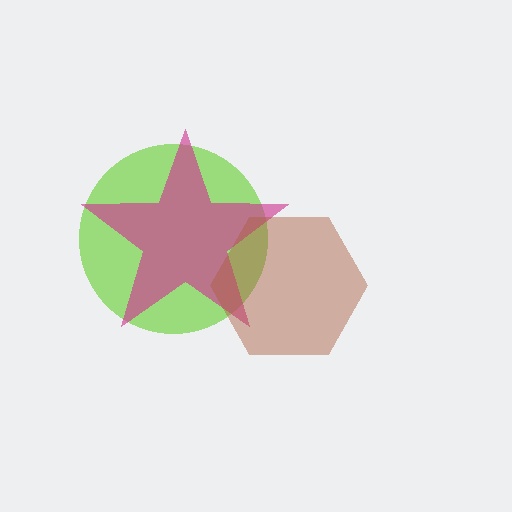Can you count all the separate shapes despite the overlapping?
Yes, there are 3 separate shapes.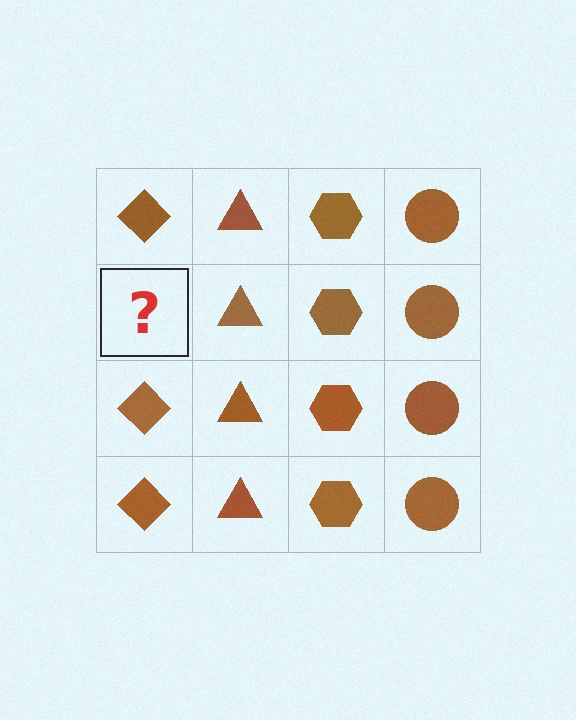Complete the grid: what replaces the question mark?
The question mark should be replaced with a brown diamond.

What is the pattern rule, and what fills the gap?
The rule is that each column has a consistent shape. The gap should be filled with a brown diamond.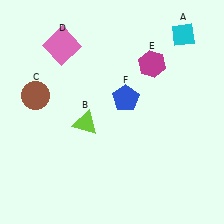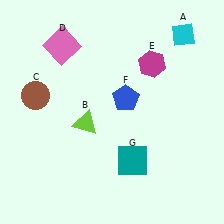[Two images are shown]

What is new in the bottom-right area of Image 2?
A teal square (G) was added in the bottom-right area of Image 2.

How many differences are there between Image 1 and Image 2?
There is 1 difference between the two images.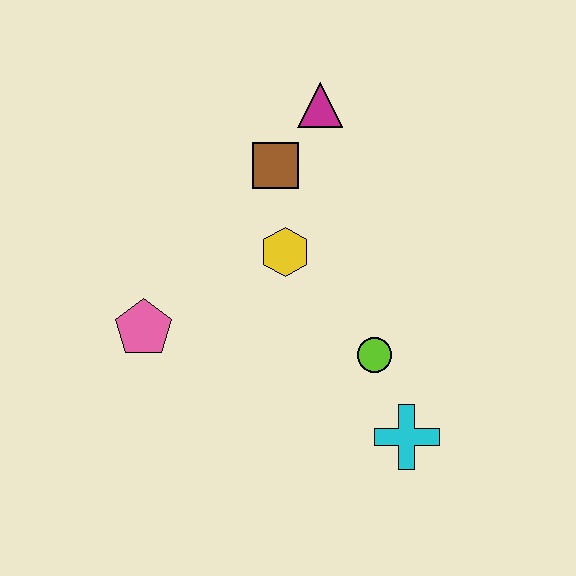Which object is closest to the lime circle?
The cyan cross is closest to the lime circle.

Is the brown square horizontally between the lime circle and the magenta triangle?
No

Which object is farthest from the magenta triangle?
The cyan cross is farthest from the magenta triangle.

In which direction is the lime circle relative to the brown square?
The lime circle is below the brown square.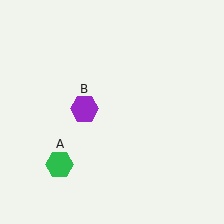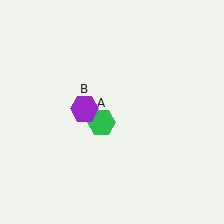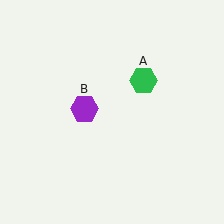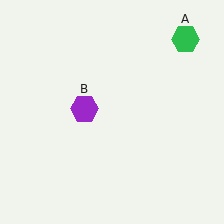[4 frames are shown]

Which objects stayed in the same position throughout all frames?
Purple hexagon (object B) remained stationary.